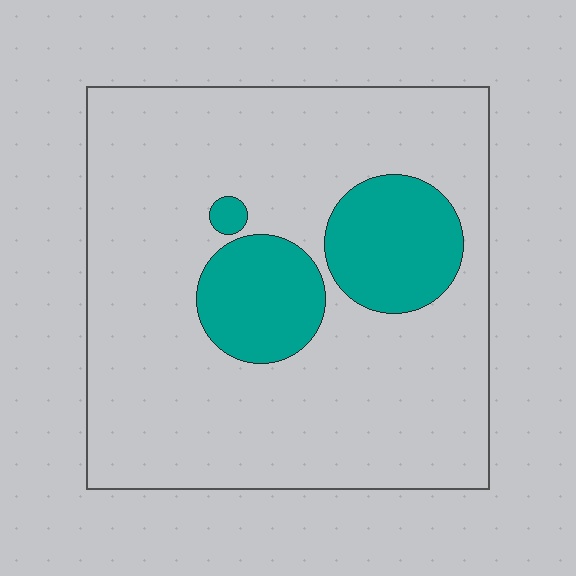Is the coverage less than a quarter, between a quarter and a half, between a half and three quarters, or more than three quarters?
Less than a quarter.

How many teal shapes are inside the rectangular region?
3.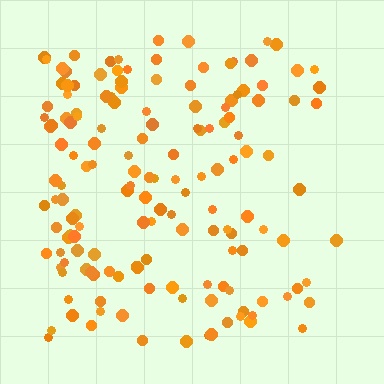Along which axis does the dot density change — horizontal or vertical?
Horizontal.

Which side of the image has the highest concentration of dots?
The left.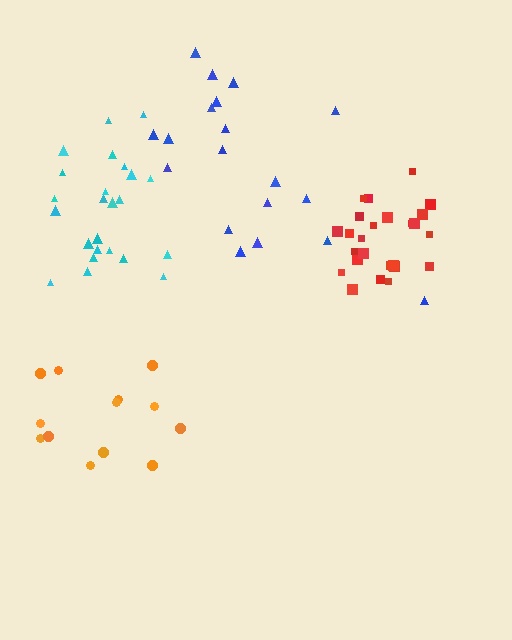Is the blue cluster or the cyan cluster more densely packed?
Cyan.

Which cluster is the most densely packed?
Red.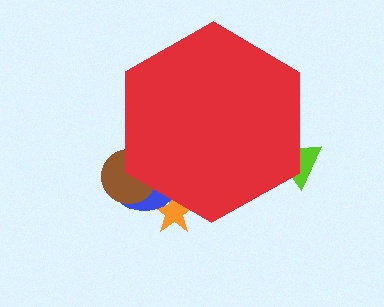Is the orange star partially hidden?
Yes, the orange star is partially hidden behind the red hexagon.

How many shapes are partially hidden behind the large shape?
4 shapes are partially hidden.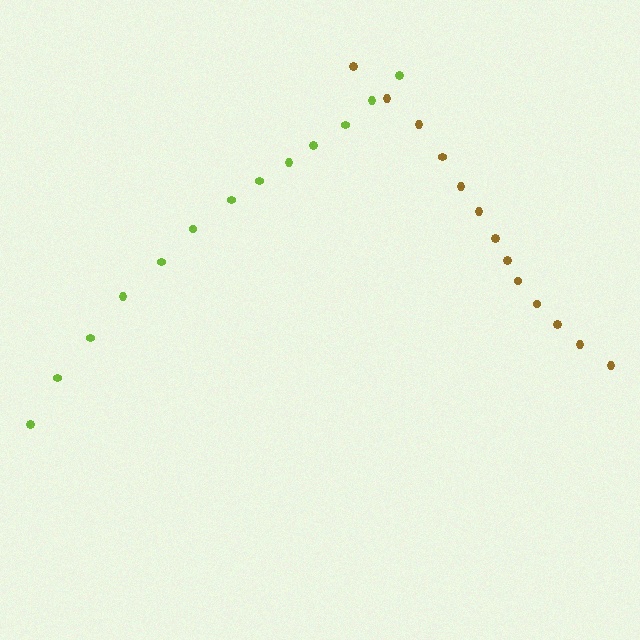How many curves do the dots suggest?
There are 2 distinct paths.